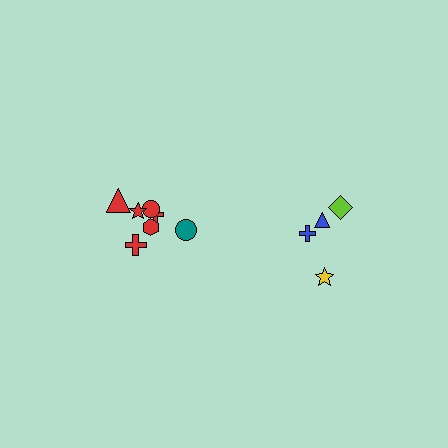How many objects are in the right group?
There are 4 objects.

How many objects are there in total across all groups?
There are 11 objects.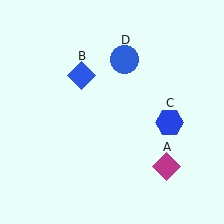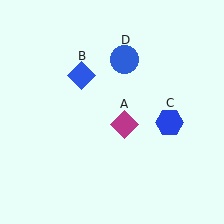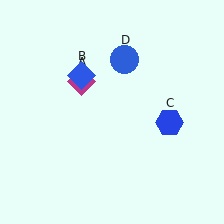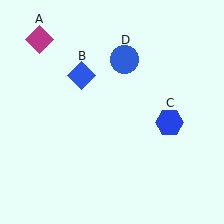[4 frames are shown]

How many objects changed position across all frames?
1 object changed position: magenta diamond (object A).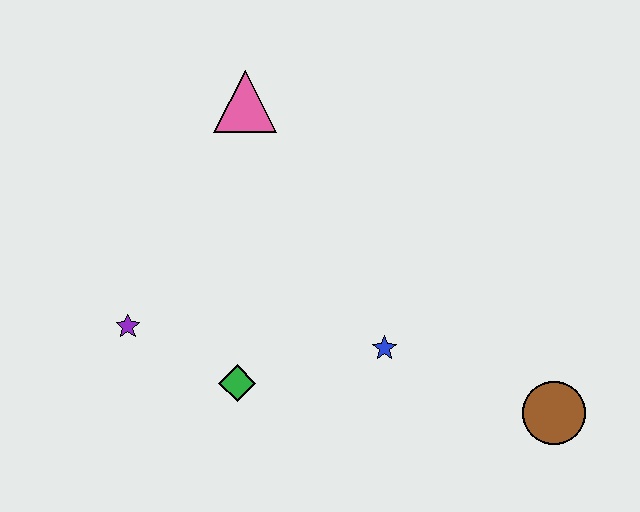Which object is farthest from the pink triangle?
The brown circle is farthest from the pink triangle.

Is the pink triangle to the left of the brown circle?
Yes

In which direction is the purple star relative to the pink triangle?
The purple star is below the pink triangle.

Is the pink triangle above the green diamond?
Yes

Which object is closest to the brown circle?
The blue star is closest to the brown circle.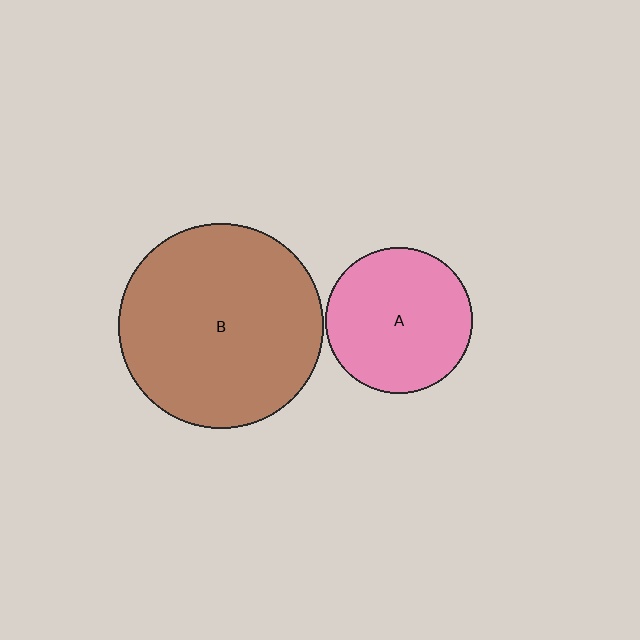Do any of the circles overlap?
No, none of the circles overlap.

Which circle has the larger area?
Circle B (brown).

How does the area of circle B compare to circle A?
Approximately 1.9 times.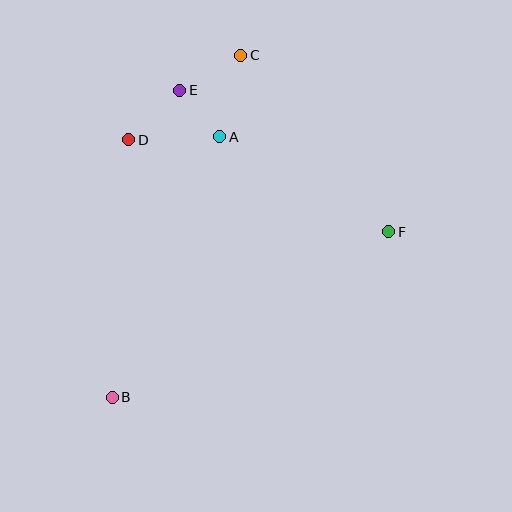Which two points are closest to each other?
Points A and E are closest to each other.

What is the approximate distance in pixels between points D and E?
The distance between D and E is approximately 71 pixels.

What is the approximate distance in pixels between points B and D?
The distance between B and D is approximately 258 pixels.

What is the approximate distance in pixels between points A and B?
The distance between A and B is approximately 282 pixels.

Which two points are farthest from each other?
Points B and C are farthest from each other.